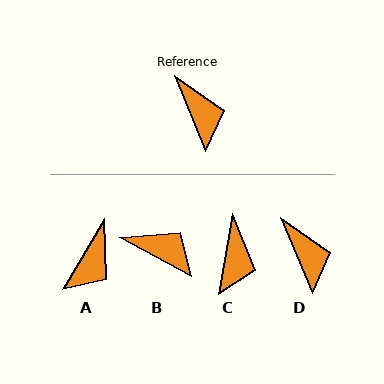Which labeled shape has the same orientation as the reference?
D.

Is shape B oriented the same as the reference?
No, it is off by about 39 degrees.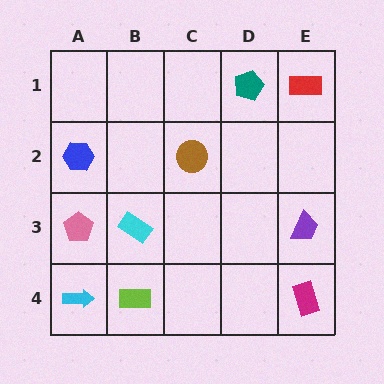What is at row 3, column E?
A purple trapezoid.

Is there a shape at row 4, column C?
No, that cell is empty.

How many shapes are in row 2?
2 shapes.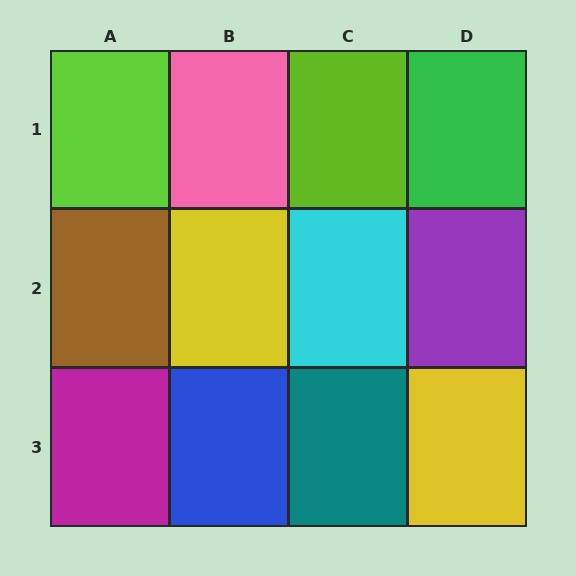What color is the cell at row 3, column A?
Magenta.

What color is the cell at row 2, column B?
Yellow.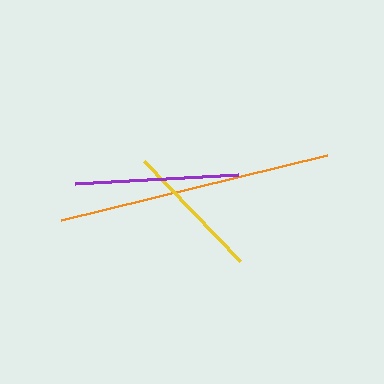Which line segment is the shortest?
The yellow line is the shortest at approximately 139 pixels.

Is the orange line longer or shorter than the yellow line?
The orange line is longer than the yellow line.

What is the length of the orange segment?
The orange segment is approximately 274 pixels long.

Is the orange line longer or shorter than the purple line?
The orange line is longer than the purple line.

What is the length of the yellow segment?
The yellow segment is approximately 139 pixels long.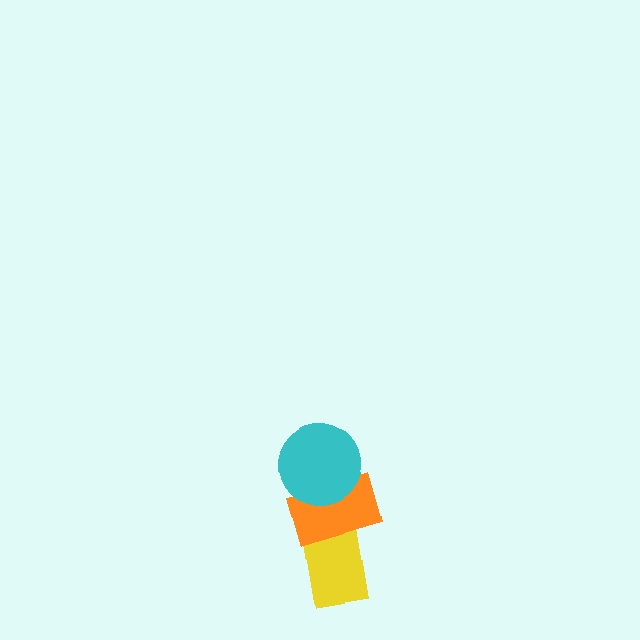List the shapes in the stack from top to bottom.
From top to bottom: the cyan circle, the orange rectangle, the yellow rectangle.